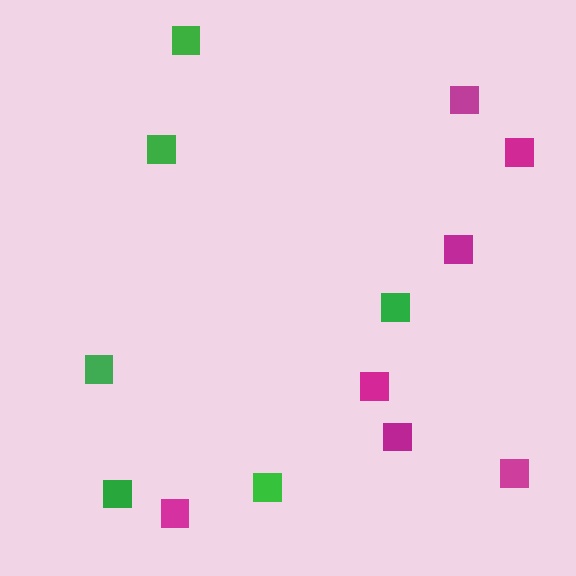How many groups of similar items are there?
There are 2 groups: one group of green squares (6) and one group of magenta squares (7).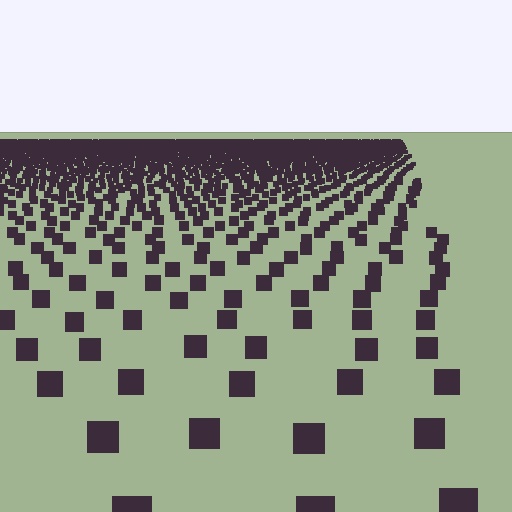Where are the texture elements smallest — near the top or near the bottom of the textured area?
Near the top.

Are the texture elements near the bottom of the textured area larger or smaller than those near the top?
Larger. Near the bottom, elements are closer to the viewer and appear at a bigger on-screen size.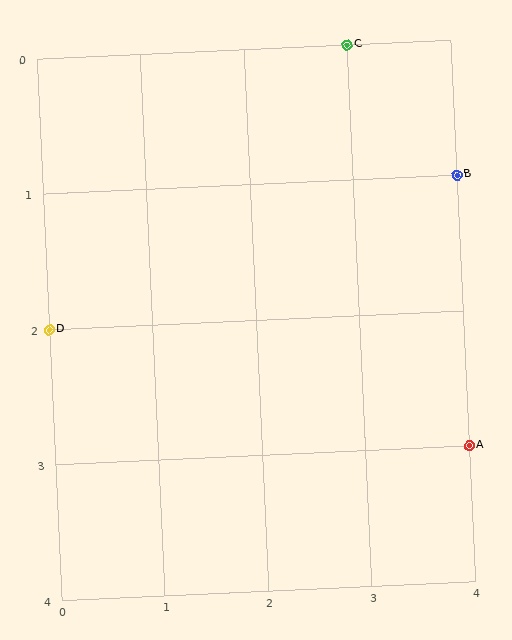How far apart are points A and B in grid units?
Points A and B are 2 rows apart.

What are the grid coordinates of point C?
Point C is at grid coordinates (3, 0).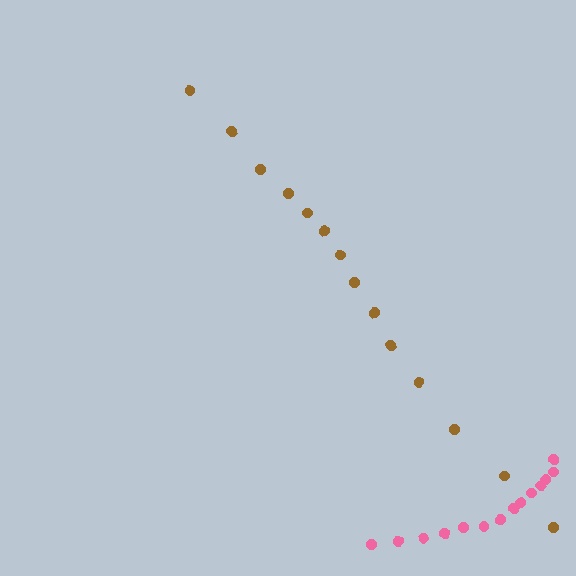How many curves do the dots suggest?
There are 2 distinct paths.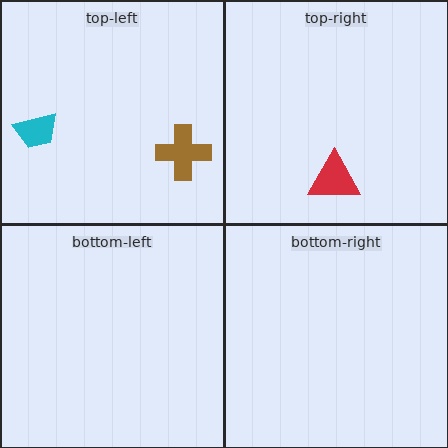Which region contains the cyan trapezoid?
The top-left region.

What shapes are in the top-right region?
The red triangle.